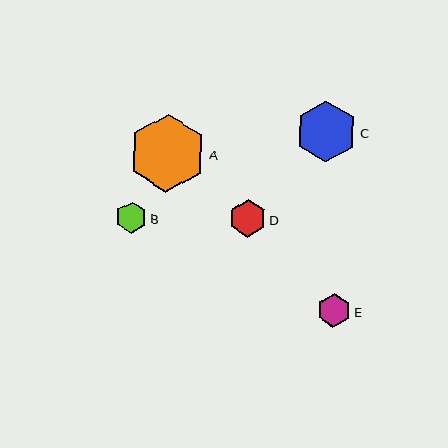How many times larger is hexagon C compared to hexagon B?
Hexagon C is approximately 2.0 times the size of hexagon B.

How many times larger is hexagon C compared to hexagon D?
Hexagon C is approximately 1.6 times the size of hexagon D.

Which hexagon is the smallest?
Hexagon B is the smallest with a size of approximately 31 pixels.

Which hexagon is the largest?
Hexagon A is the largest with a size of approximately 78 pixels.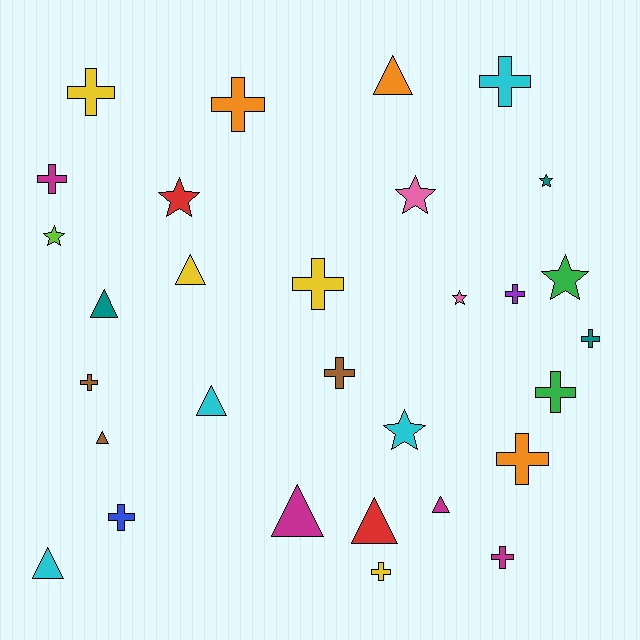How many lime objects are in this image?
There is 1 lime object.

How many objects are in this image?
There are 30 objects.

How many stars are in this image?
There are 7 stars.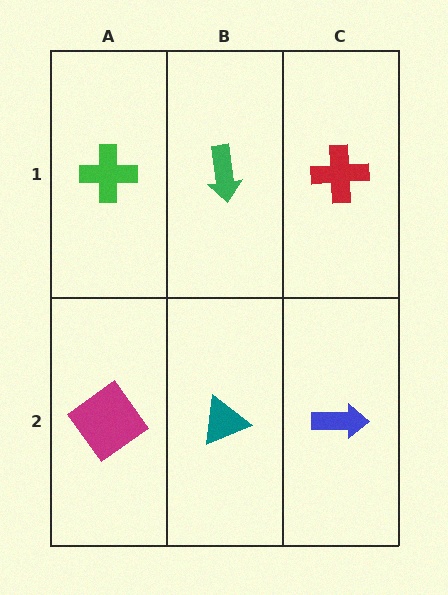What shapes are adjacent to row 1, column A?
A magenta diamond (row 2, column A), a green arrow (row 1, column B).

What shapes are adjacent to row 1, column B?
A teal triangle (row 2, column B), a green cross (row 1, column A), a red cross (row 1, column C).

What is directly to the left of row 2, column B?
A magenta diamond.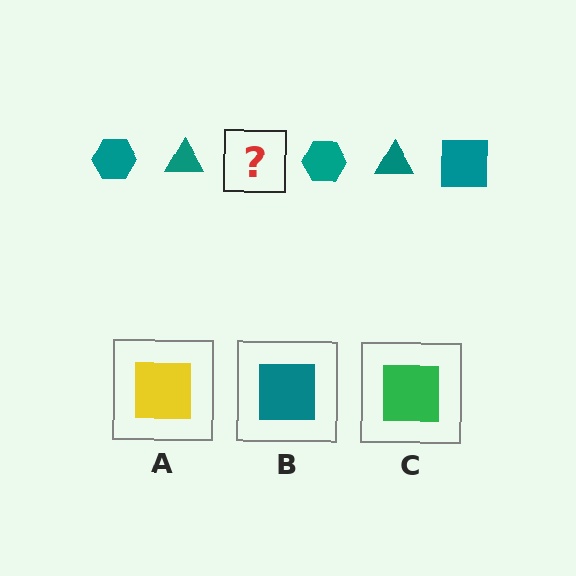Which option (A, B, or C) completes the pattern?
B.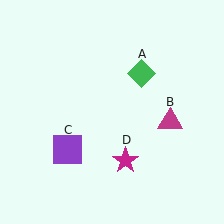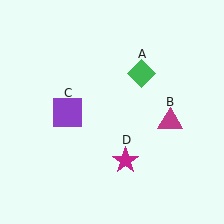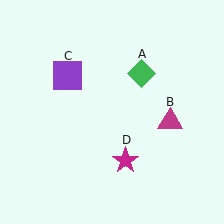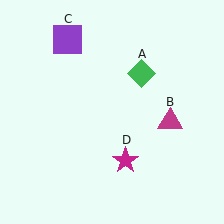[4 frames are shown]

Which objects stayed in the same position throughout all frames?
Green diamond (object A) and magenta triangle (object B) and magenta star (object D) remained stationary.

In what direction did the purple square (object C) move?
The purple square (object C) moved up.